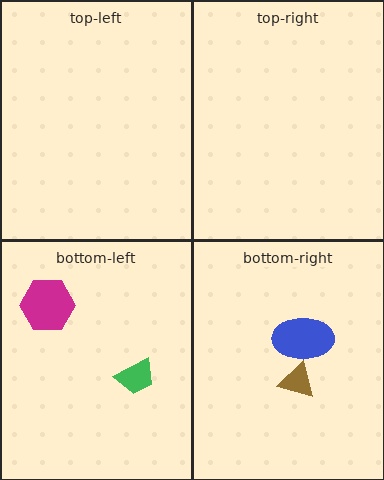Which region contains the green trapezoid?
The bottom-left region.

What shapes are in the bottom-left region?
The green trapezoid, the magenta hexagon.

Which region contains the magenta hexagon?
The bottom-left region.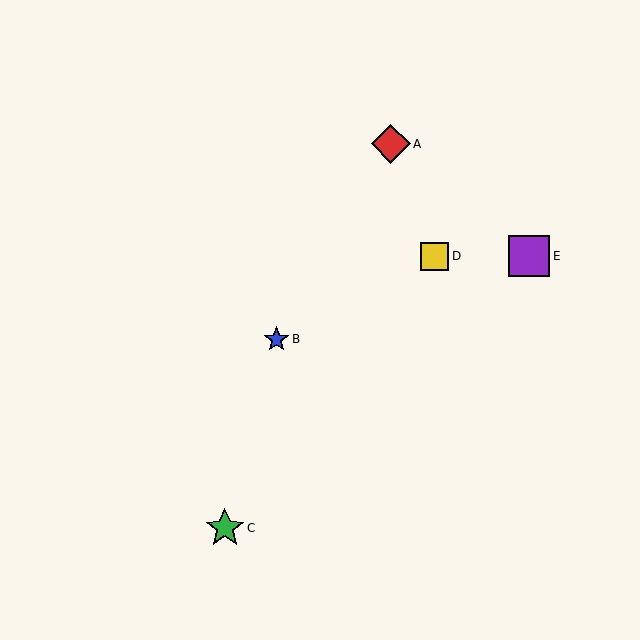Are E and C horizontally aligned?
No, E is at y≈256 and C is at y≈528.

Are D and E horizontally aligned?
Yes, both are at y≈256.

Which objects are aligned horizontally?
Objects D, E are aligned horizontally.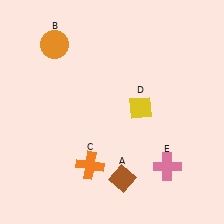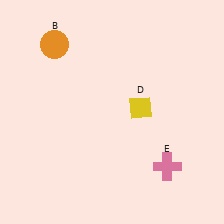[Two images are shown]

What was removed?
The orange cross (C), the brown diamond (A) were removed in Image 2.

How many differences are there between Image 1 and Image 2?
There are 2 differences between the two images.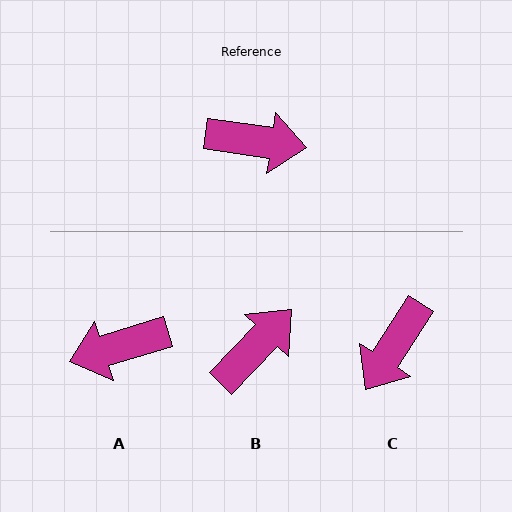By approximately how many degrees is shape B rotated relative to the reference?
Approximately 54 degrees counter-clockwise.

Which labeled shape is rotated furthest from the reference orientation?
A, about 155 degrees away.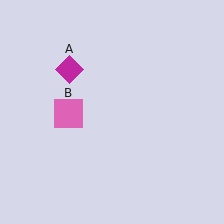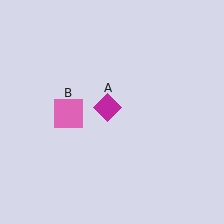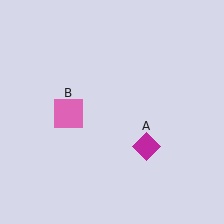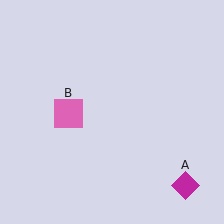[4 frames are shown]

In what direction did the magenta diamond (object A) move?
The magenta diamond (object A) moved down and to the right.